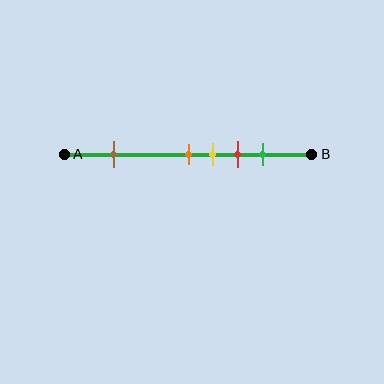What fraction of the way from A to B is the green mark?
The green mark is approximately 80% (0.8) of the way from A to B.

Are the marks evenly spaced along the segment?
No, the marks are not evenly spaced.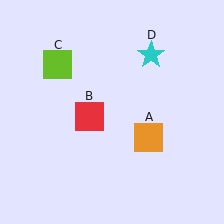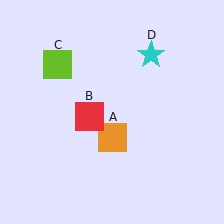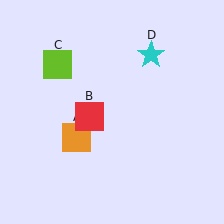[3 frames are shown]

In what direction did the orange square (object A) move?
The orange square (object A) moved left.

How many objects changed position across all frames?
1 object changed position: orange square (object A).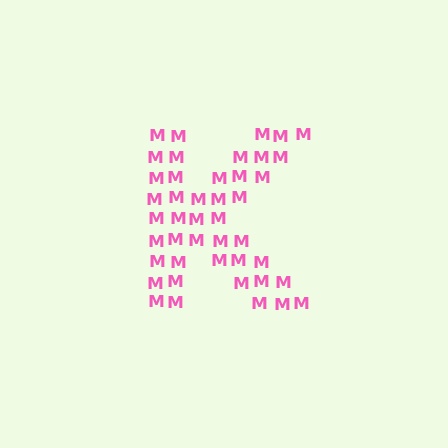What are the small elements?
The small elements are letter M's.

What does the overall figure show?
The overall figure shows the letter K.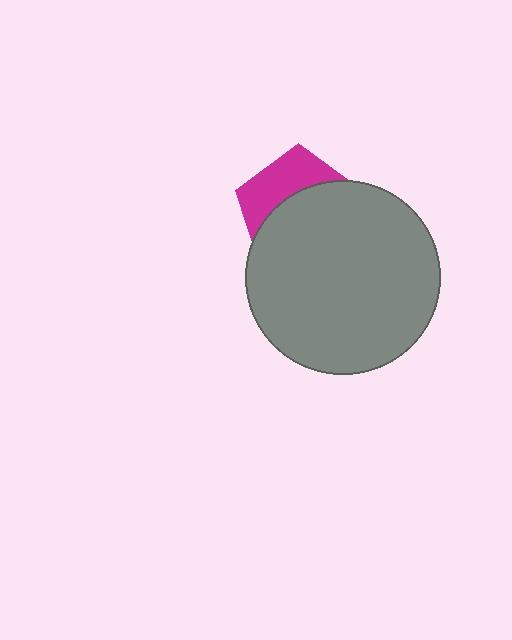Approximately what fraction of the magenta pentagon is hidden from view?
Roughly 64% of the magenta pentagon is hidden behind the gray circle.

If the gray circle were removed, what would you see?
You would see the complete magenta pentagon.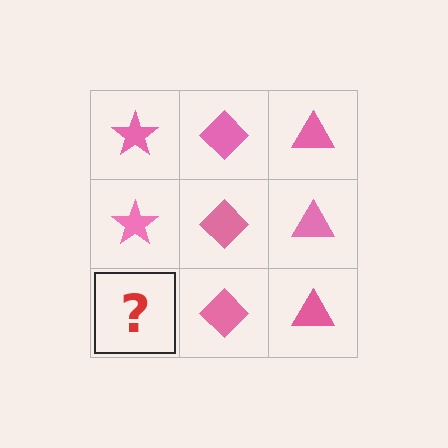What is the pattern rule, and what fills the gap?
The rule is that each column has a consistent shape. The gap should be filled with a pink star.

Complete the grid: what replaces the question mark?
The question mark should be replaced with a pink star.